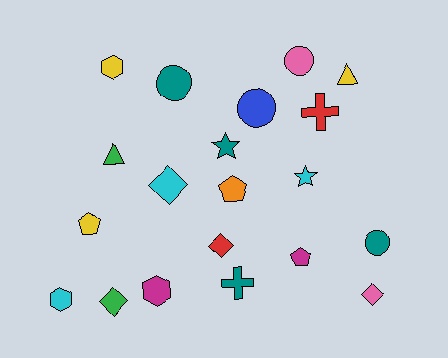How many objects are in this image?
There are 20 objects.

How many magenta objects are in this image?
There are 2 magenta objects.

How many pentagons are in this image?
There are 3 pentagons.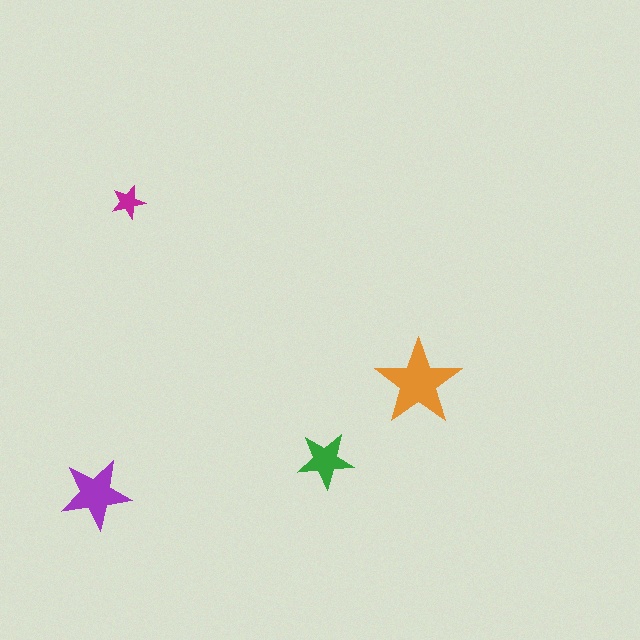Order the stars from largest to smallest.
the orange one, the purple one, the green one, the magenta one.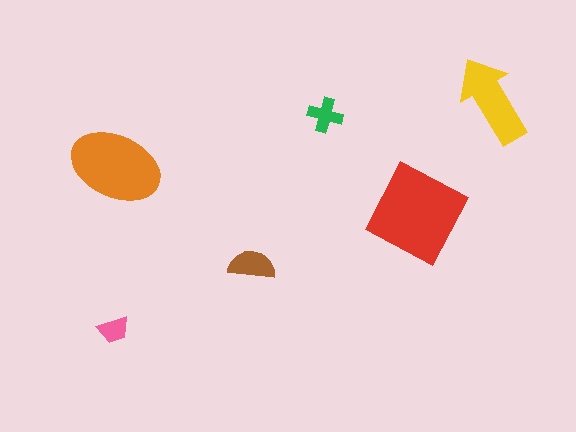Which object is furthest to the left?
The pink trapezoid is leftmost.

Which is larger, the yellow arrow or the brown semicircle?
The yellow arrow.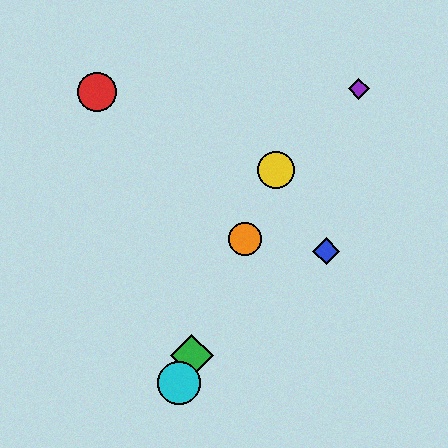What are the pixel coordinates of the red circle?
The red circle is at (97, 92).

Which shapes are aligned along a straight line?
The green diamond, the yellow circle, the orange circle, the cyan circle are aligned along a straight line.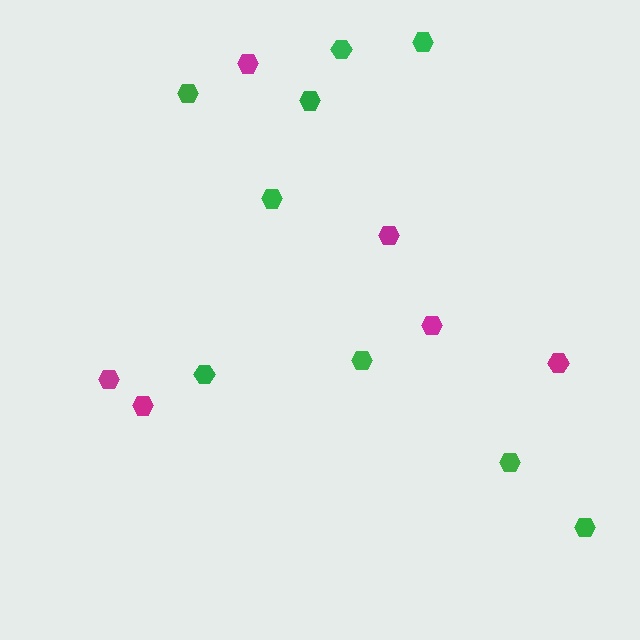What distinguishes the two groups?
There are 2 groups: one group of green hexagons (9) and one group of magenta hexagons (6).